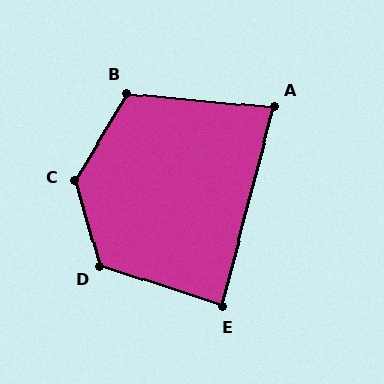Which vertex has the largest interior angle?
C, at approximately 132 degrees.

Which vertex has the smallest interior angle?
A, at approximately 81 degrees.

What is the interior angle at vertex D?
Approximately 125 degrees (obtuse).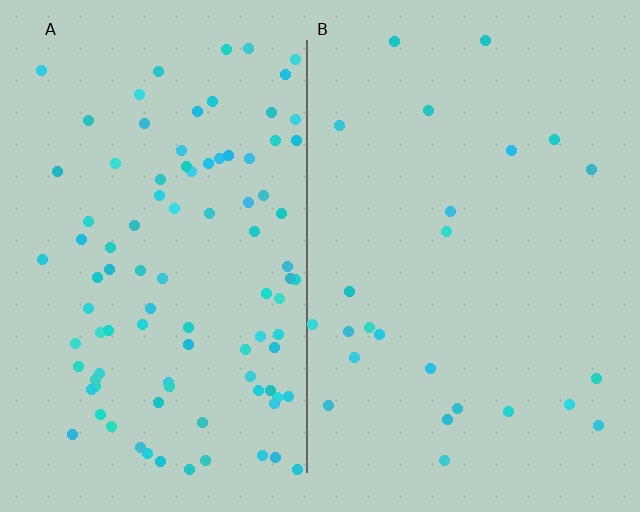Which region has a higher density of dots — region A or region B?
A (the left).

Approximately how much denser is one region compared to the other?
Approximately 3.9× — region A over region B.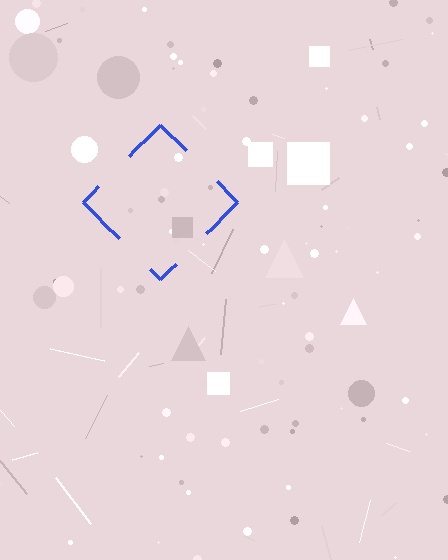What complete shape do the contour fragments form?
The contour fragments form a diamond.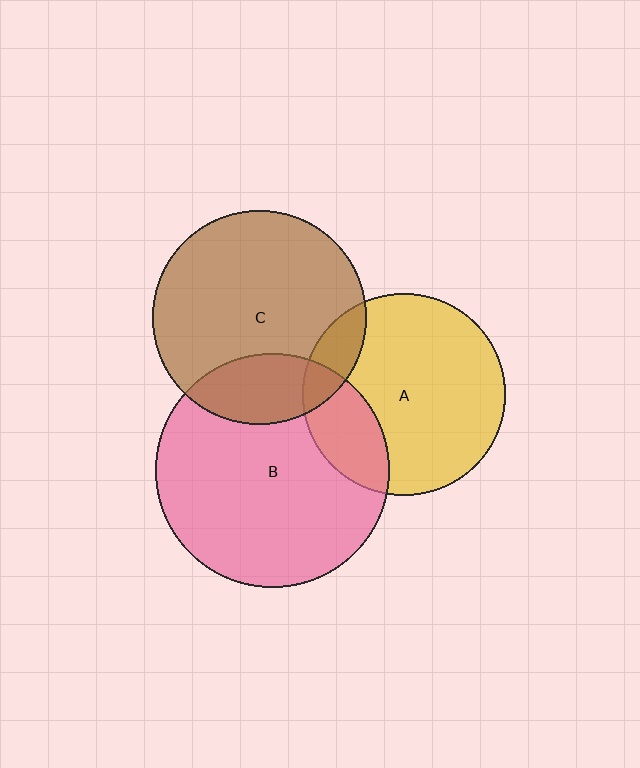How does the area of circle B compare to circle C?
Approximately 1.2 times.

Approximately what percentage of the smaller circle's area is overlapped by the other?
Approximately 10%.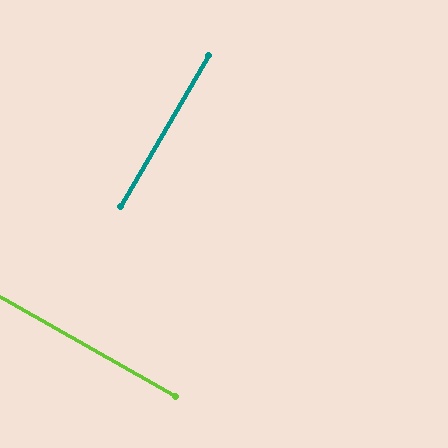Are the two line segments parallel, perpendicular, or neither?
Perpendicular — they meet at approximately 89°.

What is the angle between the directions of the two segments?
Approximately 89 degrees.